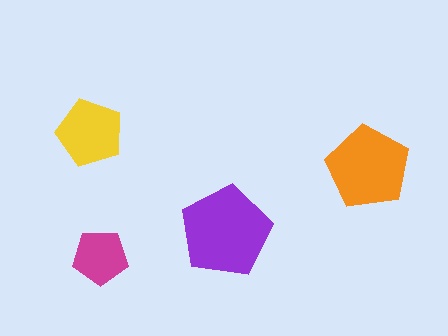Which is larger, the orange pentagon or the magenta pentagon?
The orange one.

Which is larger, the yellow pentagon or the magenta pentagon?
The yellow one.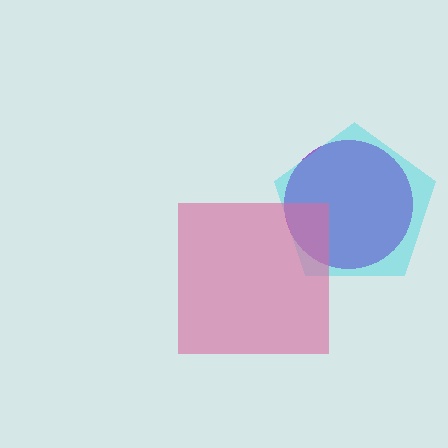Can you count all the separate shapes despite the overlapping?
Yes, there are 3 separate shapes.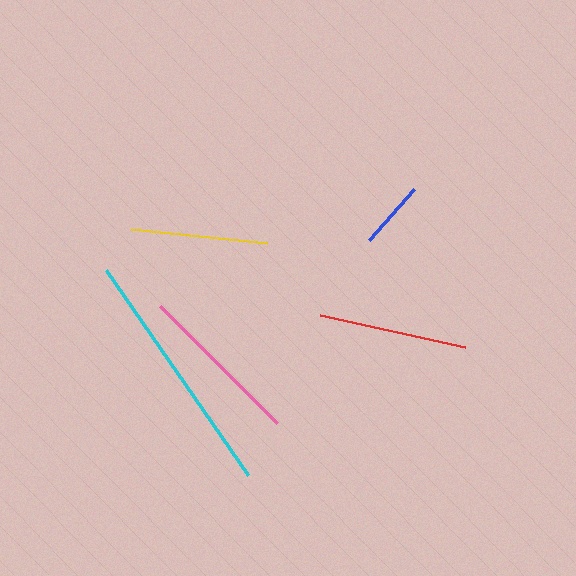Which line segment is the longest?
The cyan line is the longest at approximately 250 pixels.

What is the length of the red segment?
The red segment is approximately 149 pixels long.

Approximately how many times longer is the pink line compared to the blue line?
The pink line is approximately 2.4 times the length of the blue line.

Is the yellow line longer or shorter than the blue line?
The yellow line is longer than the blue line.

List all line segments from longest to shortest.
From longest to shortest: cyan, pink, red, yellow, blue.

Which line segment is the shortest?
The blue line is the shortest at approximately 68 pixels.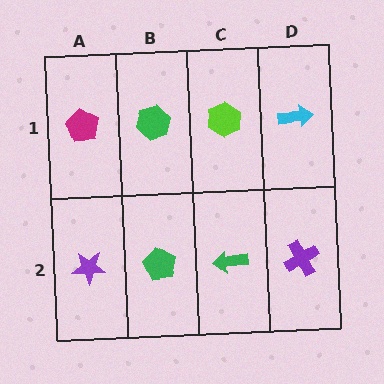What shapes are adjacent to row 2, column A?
A magenta pentagon (row 1, column A), a green pentagon (row 2, column B).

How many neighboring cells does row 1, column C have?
3.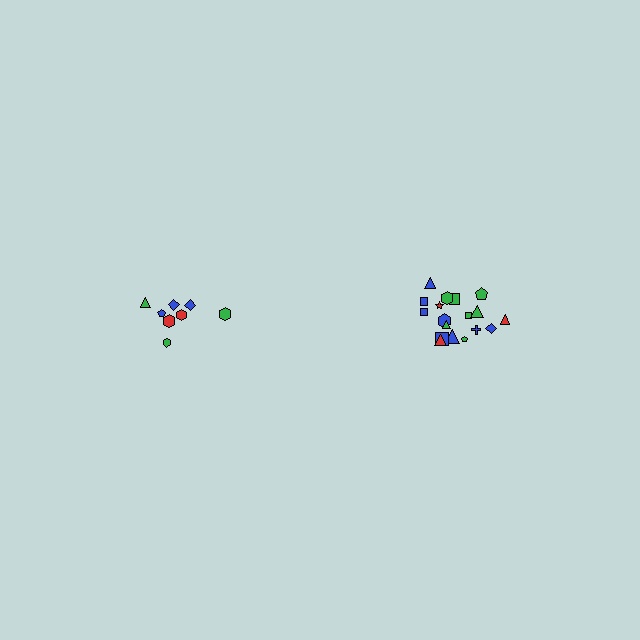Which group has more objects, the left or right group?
The right group.